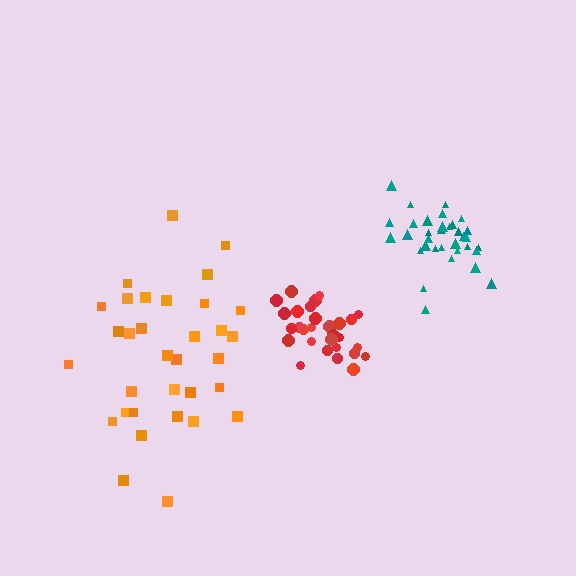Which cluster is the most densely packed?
Red.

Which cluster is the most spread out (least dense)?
Orange.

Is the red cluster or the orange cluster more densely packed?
Red.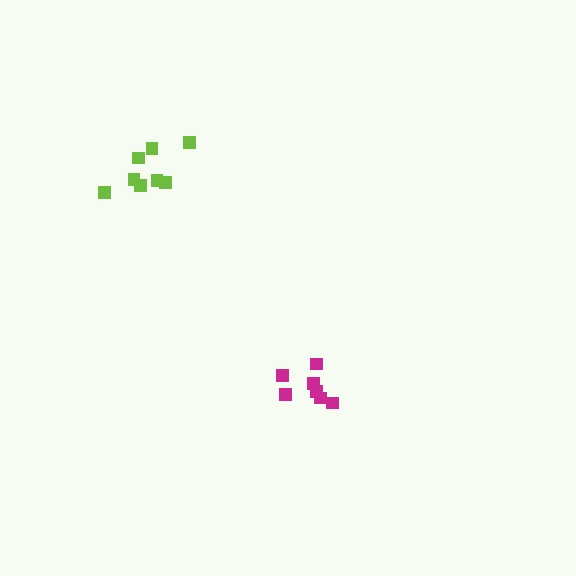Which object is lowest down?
The magenta cluster is bottommost.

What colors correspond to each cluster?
The clusters are colored: magenta, lime.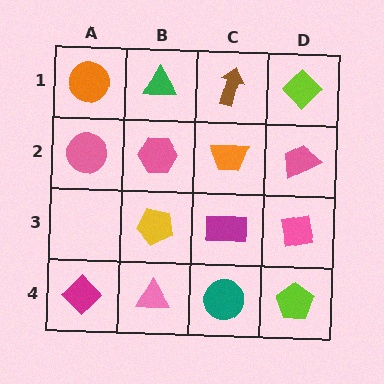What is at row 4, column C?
A teal circle.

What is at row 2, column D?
A pink trapezoid.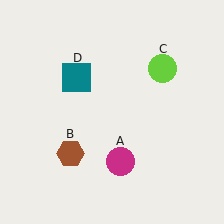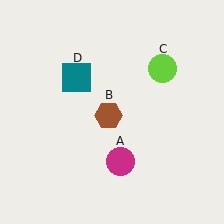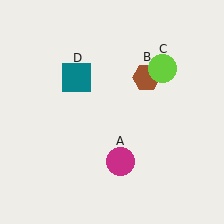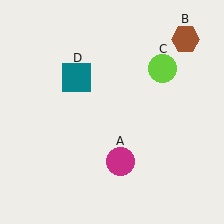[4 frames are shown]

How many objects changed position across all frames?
1 object changed position: brown hexagon (object B).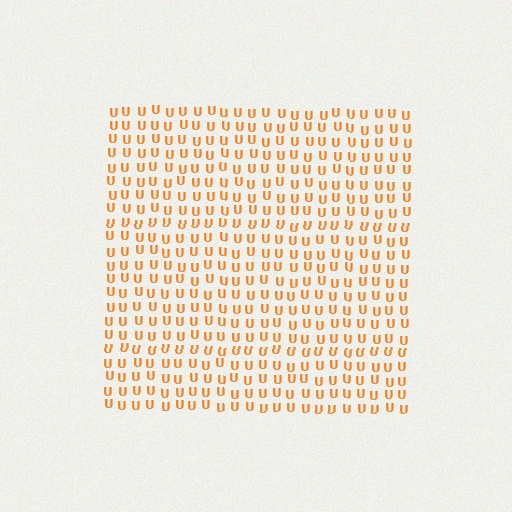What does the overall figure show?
The overall figure shows a square.